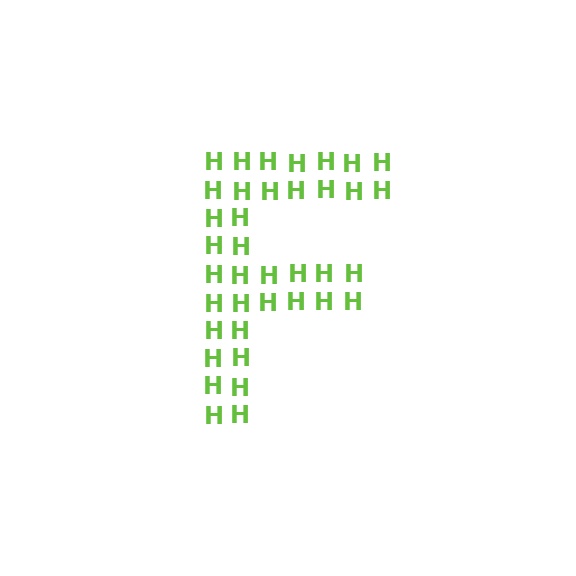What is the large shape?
The large shape is the letter F.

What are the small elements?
The small elements are letter H's.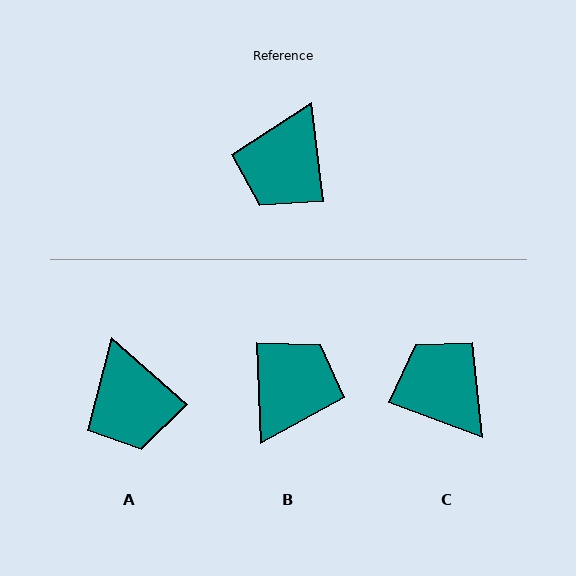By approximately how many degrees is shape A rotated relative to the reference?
Approximately 42 degrees counter-clockwise.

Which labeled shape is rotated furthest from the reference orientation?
B, about 175 degrees away.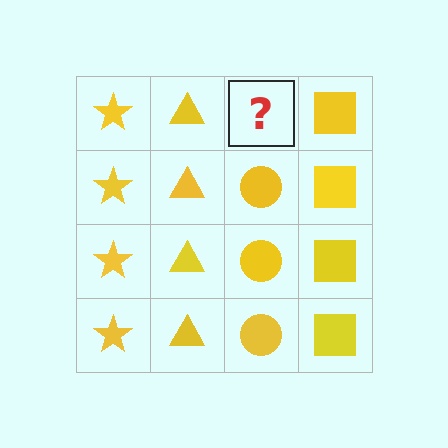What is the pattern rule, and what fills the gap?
The rule is that each column has a consistent shape. The gap should be filled with a yellow circle.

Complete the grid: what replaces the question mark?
The question mark should be replaced with a yellow circle.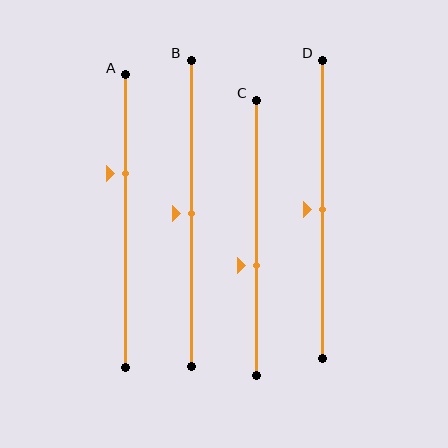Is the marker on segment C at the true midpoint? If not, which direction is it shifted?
No, the marker on segment C is shifted downward by about 10% of the segment length.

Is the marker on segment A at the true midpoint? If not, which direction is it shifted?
No, the marker on segment A is shifted upward by about 16% of the segment length.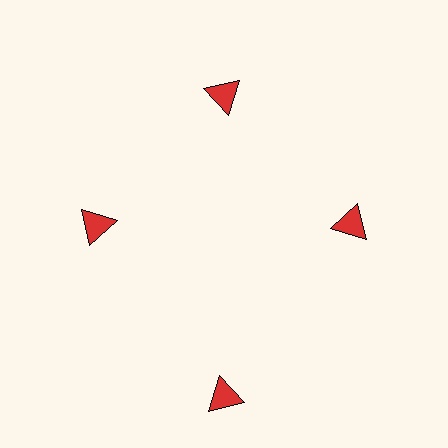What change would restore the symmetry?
The symmetry would be restored by moving it inward, back onto the ring so that all 4 triangles sit at equal angles and equal distance from the center.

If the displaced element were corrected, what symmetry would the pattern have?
It would have 4-fold rotational symmetry — the pattern would map onto itself every 90 degrees.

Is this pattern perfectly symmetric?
No. The 4 red triangles are arranged in a ring, but one element near the 6 o'clock position is pushed outward from the center, breaking the 4-fold rotational symmetry.